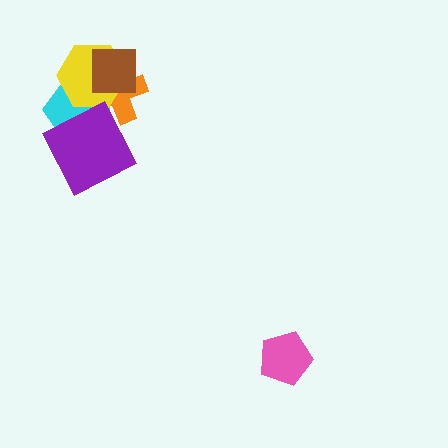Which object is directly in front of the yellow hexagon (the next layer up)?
The purple diamond is directly in front of the yellow hexagon.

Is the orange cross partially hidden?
Yes, it is partially covered by another shape.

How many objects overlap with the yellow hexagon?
4 objects overlap with the yellow hexagon.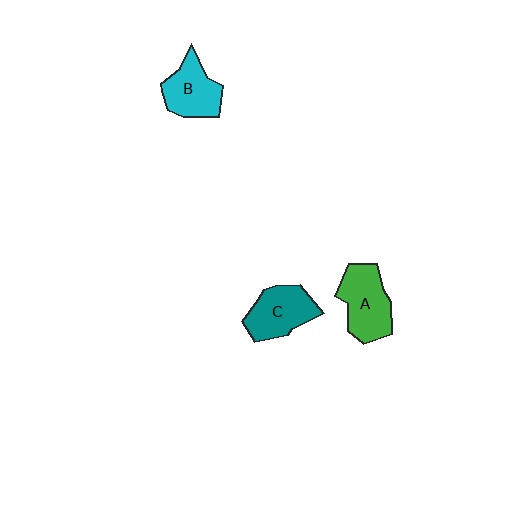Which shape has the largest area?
Shape A (green).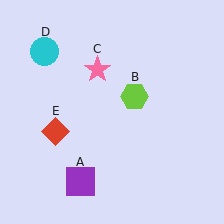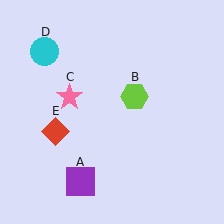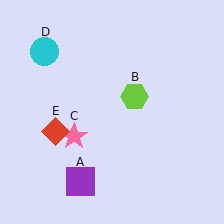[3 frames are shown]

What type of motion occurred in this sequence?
The pink star (object C) rotated counterclockwise around the center of the scene.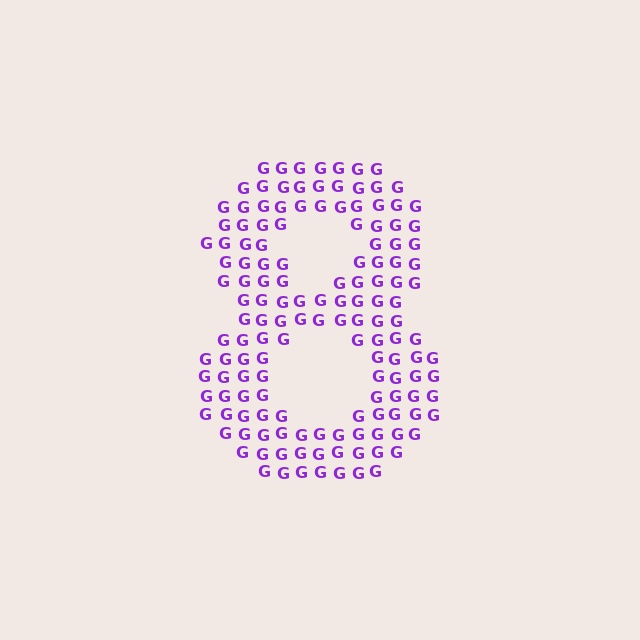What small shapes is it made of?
It is made of small letter G's.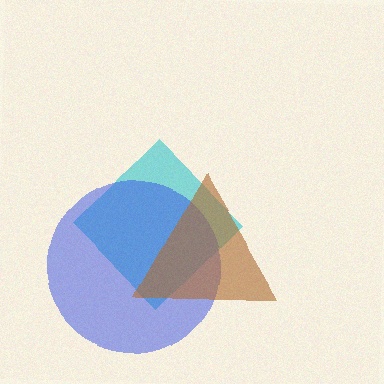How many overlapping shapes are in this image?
There are 3 overlapping shapes in the image.